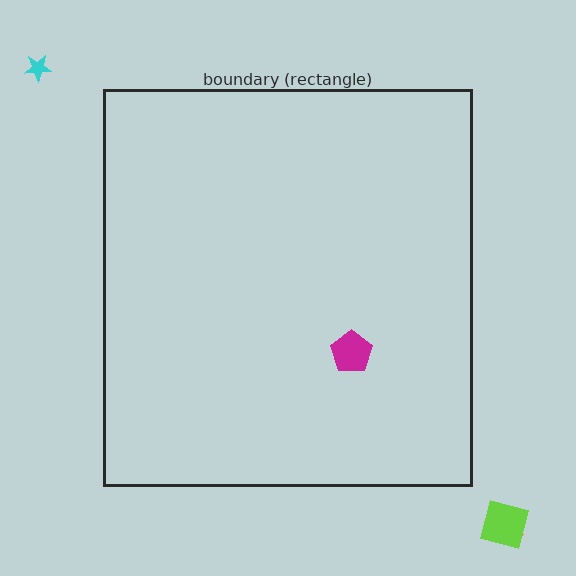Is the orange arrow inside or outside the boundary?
Outside.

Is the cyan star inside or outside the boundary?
Outside.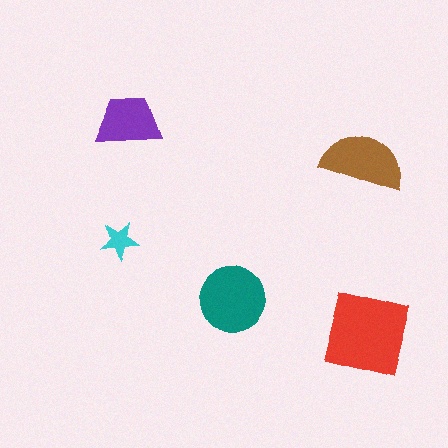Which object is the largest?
The red square.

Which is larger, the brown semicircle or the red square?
The red square.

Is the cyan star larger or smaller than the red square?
Smaller.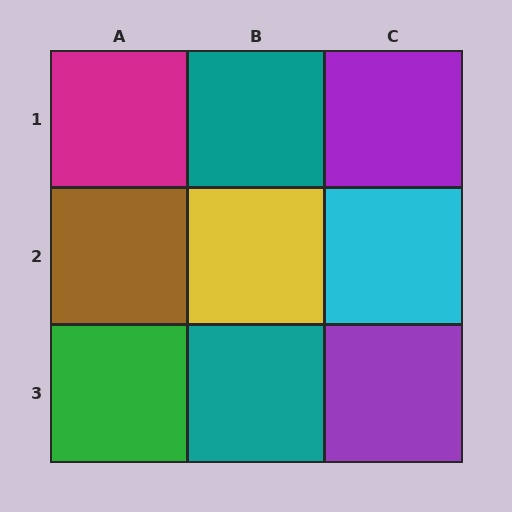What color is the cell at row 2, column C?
Cyan.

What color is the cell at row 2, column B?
Yellow.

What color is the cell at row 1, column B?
Teal.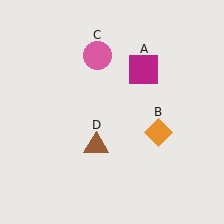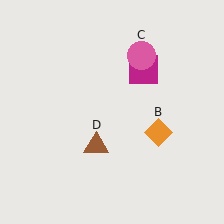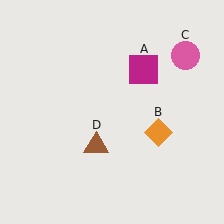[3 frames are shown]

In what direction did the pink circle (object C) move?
The pink circle (object C) moved right.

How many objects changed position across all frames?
1 object changed position: pink circle (object C).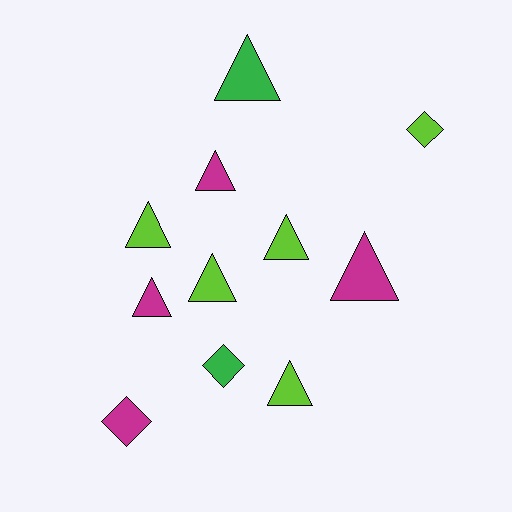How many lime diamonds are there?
There is 1 lime diamond.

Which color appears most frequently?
Lime, with 5 objects.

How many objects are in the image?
There are 11 objects.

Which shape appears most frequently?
Triangle, with 8 objects.